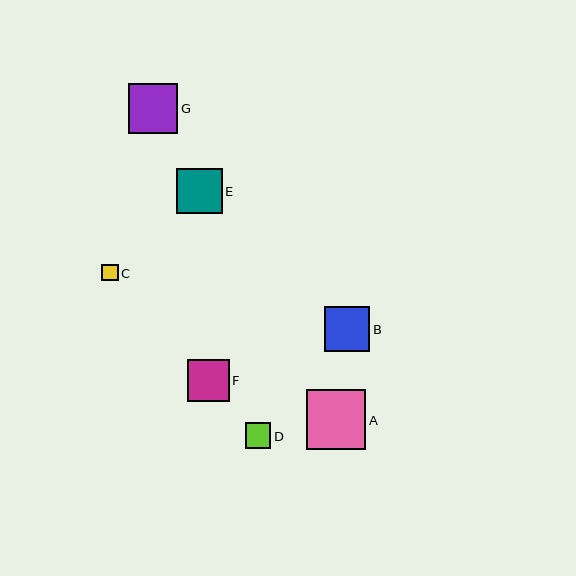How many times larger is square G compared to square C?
Square G is approximately 3.1 times the size of square C.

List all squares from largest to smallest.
From largest to smallest: A, G, E, B, F, D, C.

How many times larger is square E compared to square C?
Square E is approximately 2.8 times the size of square C.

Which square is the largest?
Square A is the largest with a size of approximately 60 pixels.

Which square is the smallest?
Square C is the smallest with a size of approximately 16 pixels.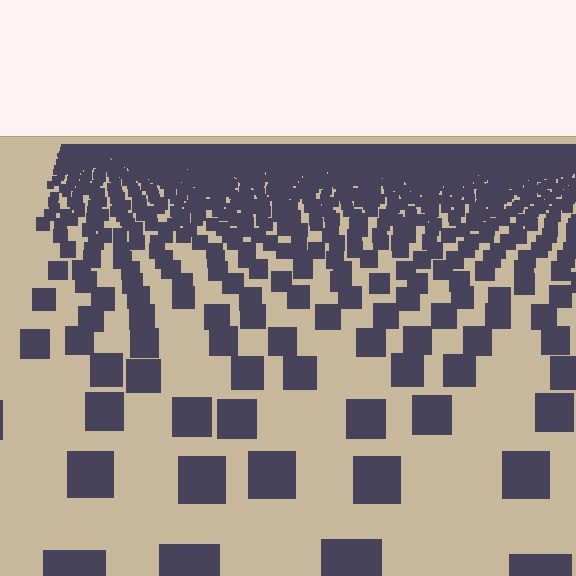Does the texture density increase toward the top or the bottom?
Density increases toward the top.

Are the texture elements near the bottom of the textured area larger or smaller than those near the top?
Larger. Near the bottom, elements are closer to the viewer and appear at a bigger on-screen size.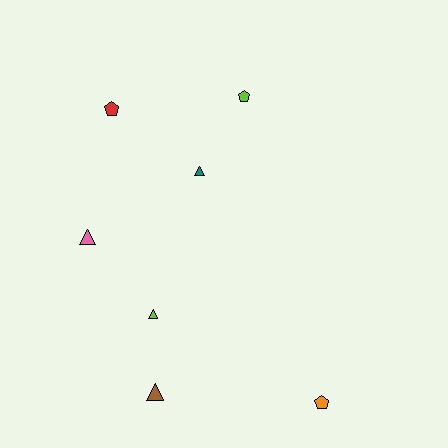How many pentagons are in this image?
There are 3 pentagons.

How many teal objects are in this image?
There is 1 teal object.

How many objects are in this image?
There are 7 objects.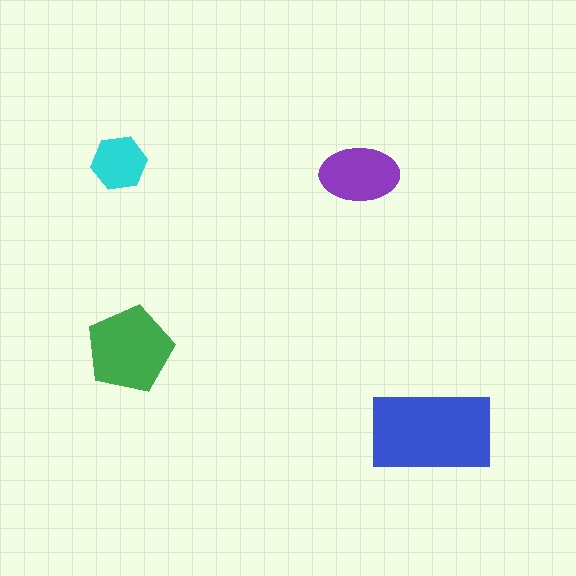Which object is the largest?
The blue rectangle.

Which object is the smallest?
The cyan hexagon.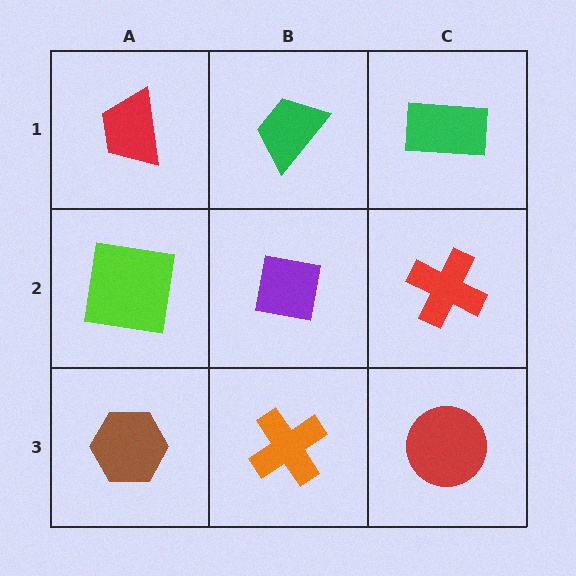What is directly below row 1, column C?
A red cross.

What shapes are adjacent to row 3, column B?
A purple square (row 2, column B), a brown hexagon (row 3, column A), a red circle (row 3, column C).